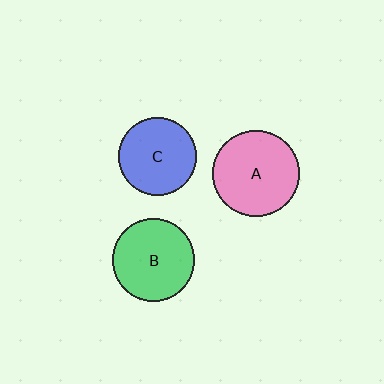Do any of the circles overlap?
No, none of the circles overlap.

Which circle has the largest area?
Circle A (pink).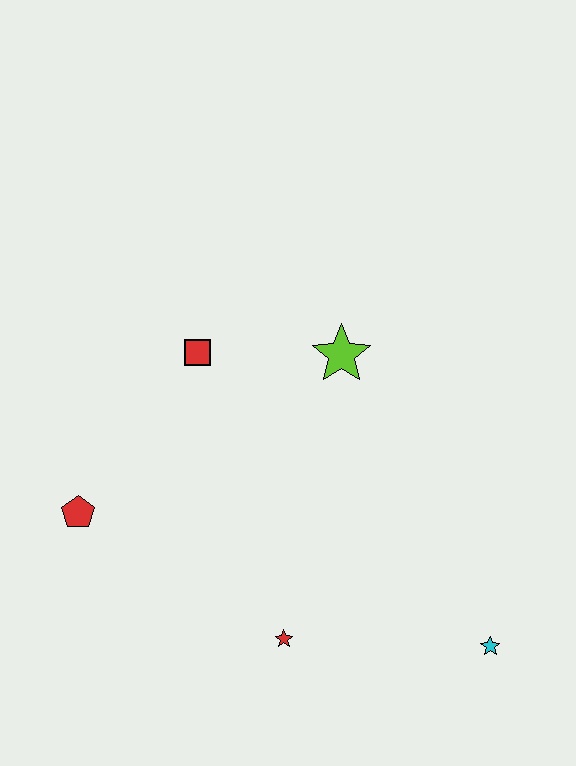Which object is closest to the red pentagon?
The red square is closest to the red pentagon.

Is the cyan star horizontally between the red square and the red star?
No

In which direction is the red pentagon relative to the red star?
The red pentagon is to the left of the red star.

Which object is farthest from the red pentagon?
The cyan star is farthest from the red pentagon.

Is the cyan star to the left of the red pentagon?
No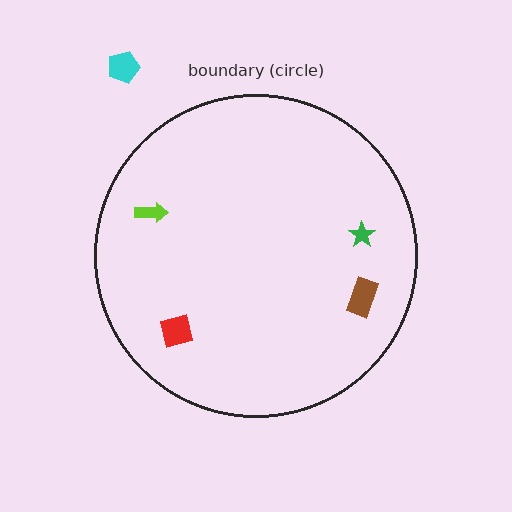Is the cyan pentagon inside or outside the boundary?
Outside.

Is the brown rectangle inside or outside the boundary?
Inside.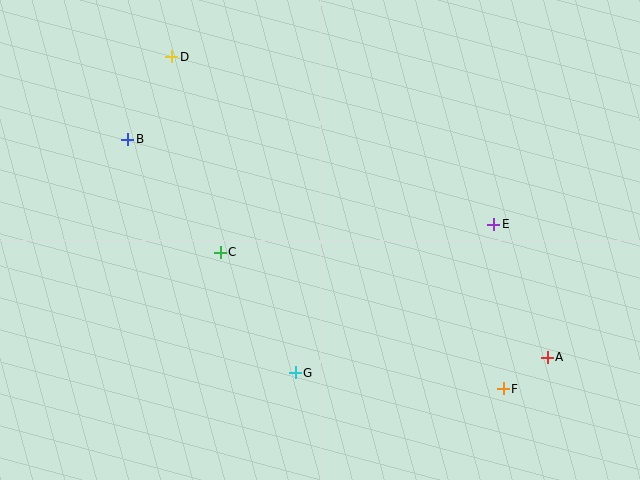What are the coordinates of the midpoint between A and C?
The midpoint between A and C is at (384, 305).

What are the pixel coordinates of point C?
Point C is at (220, 252).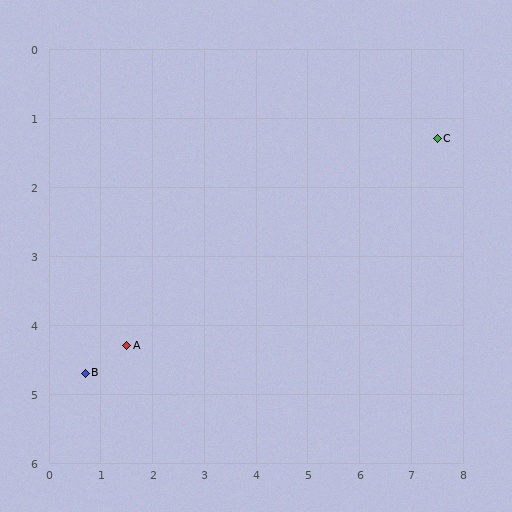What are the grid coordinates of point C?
Point C is at approximately (7.5, 1.3).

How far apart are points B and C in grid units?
Points B and C are about 7.6 grid units apart.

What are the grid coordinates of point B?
Point B is at approximately (0.7, 4.7).